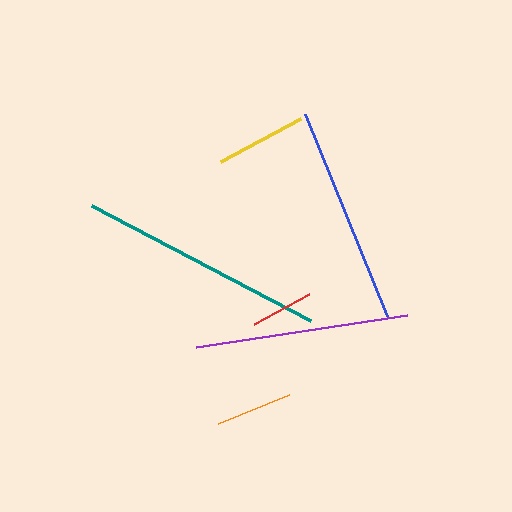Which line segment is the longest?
The teal line is the longest at approximately 247 pixels.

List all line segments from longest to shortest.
From longest to shortest: teal, blue, purple, yellow, orange, red.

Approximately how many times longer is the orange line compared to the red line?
The orange line is approximately 1.2 times the length of the red line.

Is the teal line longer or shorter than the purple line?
The teal line is longer than the purple line.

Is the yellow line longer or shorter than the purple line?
The purple line is longer than the yellow line.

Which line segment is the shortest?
The red line is the shortest at approximately 63 pixels.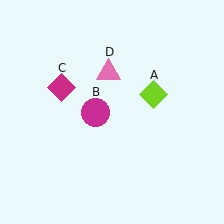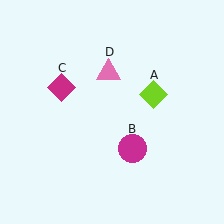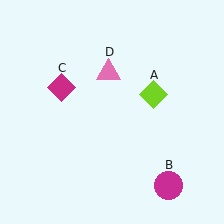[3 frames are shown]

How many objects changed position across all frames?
1 object changed position: magenta circle (object B).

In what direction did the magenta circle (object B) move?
The magenta circle (object B) moved down and to the right.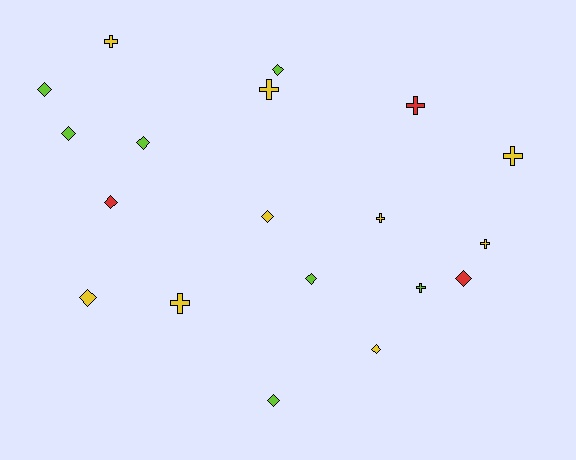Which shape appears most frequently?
Diamond, with 11 objects.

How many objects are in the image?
There are 19 objects.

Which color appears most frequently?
Yellow, with 9 objects.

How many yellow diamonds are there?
There are 3 yellow diamonds.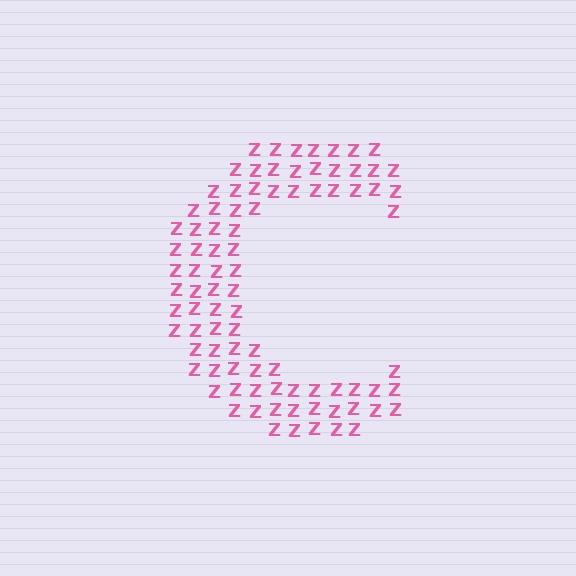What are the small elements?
The small elements are letter Z's.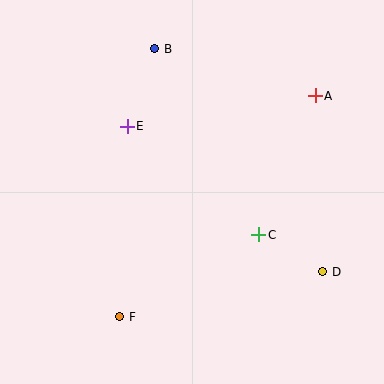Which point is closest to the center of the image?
Point C at (259, 235) is closest to the center.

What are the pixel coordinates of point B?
Point B is at (155, 49).